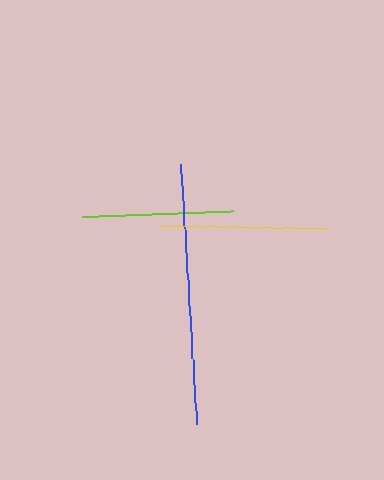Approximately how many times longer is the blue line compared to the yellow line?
The blue line is approximately 1.6 times the length of the yellow line.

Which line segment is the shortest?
The lime line is the shortest at approximately 150 pixels.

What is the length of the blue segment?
The blue segment is approximately 261 pixels long.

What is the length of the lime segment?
The lime segment is approximately 150 pixels long.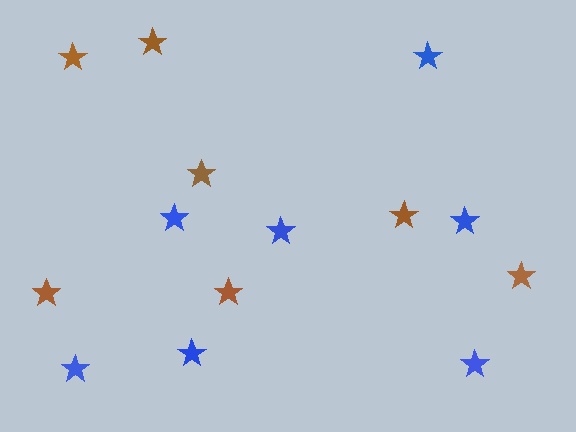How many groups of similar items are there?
There are 2 groups: one group of brown stars (7) and one group of blue stars (7).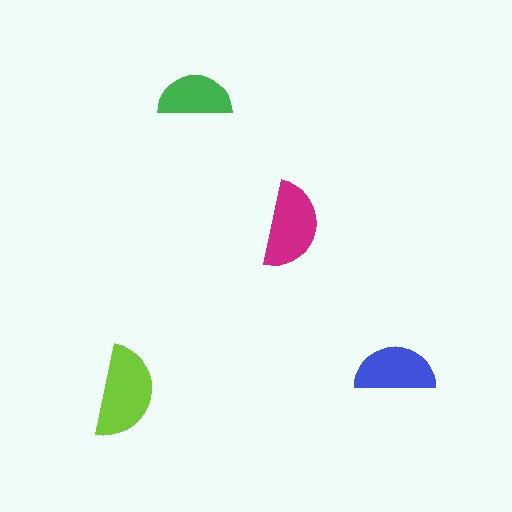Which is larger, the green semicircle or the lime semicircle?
The lime one.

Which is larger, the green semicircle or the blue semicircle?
The blue one.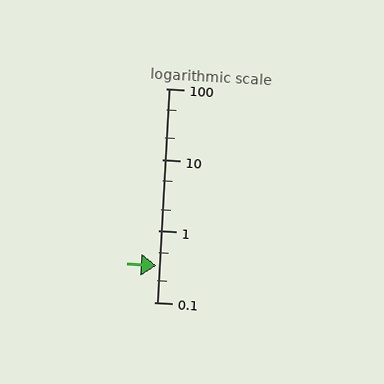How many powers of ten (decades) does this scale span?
The scale spans 3 decades, from 0.1 to 100.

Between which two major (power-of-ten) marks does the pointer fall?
The pointer is between 0.1 and 1.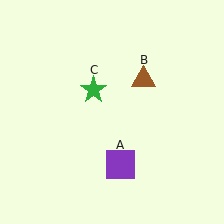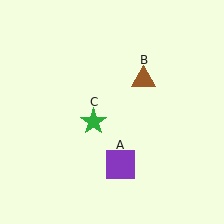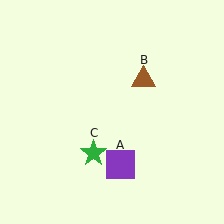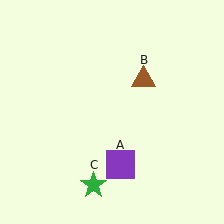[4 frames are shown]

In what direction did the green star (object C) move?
The green star (object C) moved down.